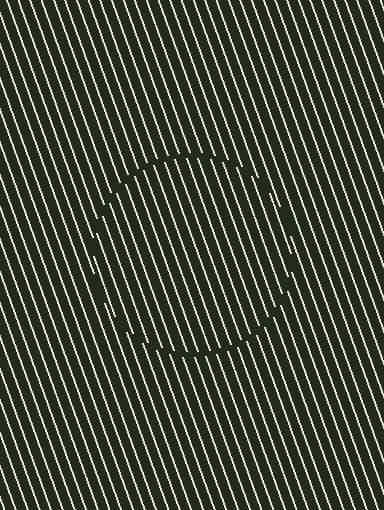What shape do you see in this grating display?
An illusory circle. The interior of the shape contains the same grating, shifted by half a period — the contour is defined by the phase discontinuity where line-ends from the inner and outer gratings abut.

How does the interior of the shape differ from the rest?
The interior of the shape contains the same grating, shifted by half a period — the contour is defined by the phase discontinuity where line-ends from the inner and outer gratings abut.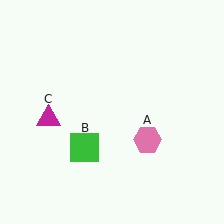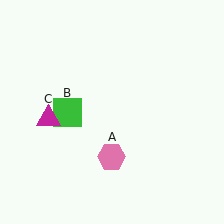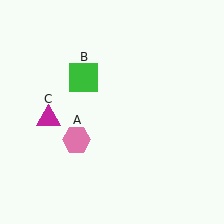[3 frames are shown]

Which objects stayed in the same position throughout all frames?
Magenta triangle (object C) remained stationary.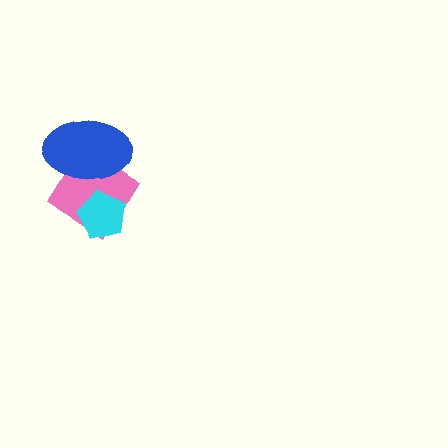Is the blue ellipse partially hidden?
No, no other shape covers it.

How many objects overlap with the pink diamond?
2 objects overlap with the pink diamond.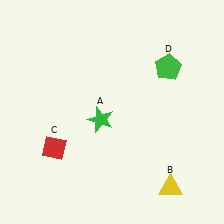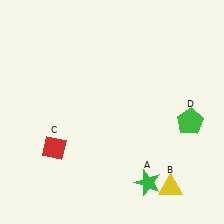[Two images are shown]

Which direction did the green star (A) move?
The green star (A) moved down.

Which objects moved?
The objects that moved are: the green star (A), the green pentagon (D).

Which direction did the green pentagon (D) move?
The green pentagon (D) moved down.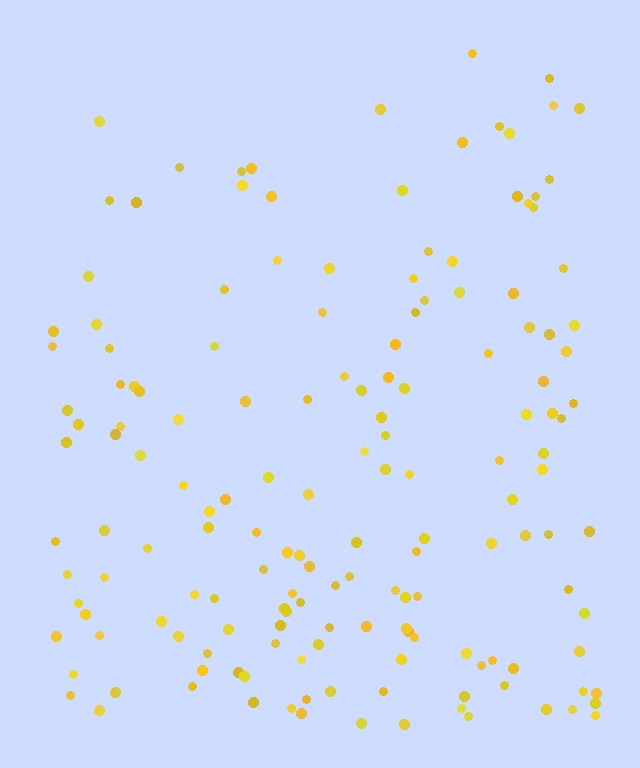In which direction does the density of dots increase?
From top to bottom, with the bottom side densest.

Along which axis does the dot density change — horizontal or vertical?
Vertical.